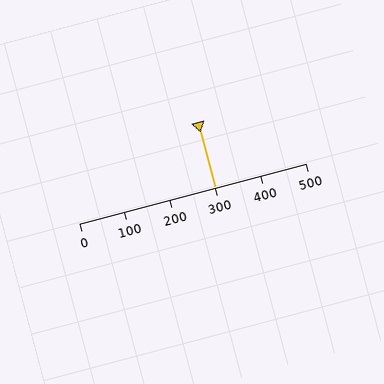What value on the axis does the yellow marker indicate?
The marker indicates approximately 300.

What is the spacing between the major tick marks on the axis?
The major ticks are spaced 100 apart.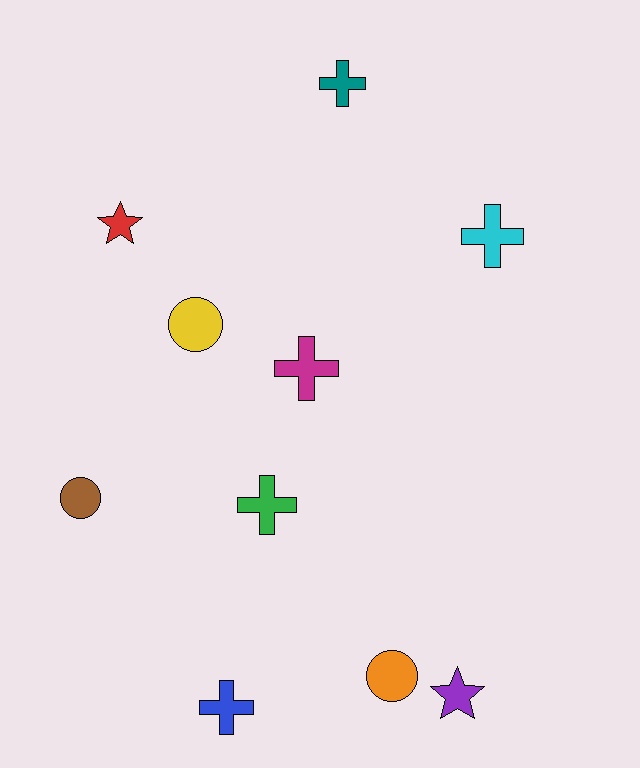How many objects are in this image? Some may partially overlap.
There are 10 objects.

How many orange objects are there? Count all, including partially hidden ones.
There is 1 orange object.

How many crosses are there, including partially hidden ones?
There are 5 crosses.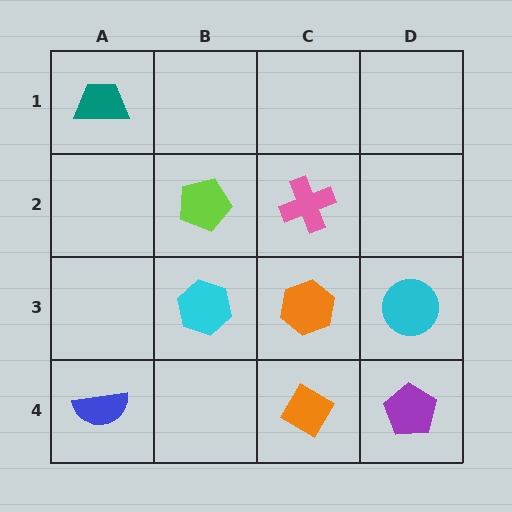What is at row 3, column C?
An orange hexagon.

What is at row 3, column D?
A cyan circle.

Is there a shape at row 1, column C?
No, that cell is empty.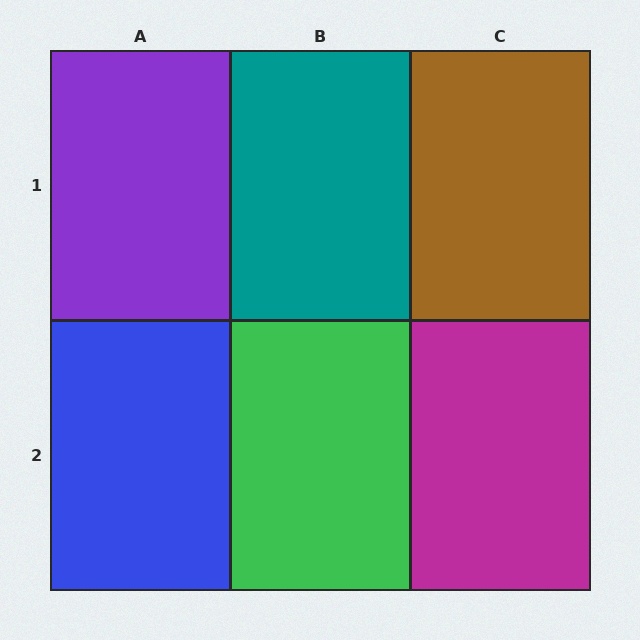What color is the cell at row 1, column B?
Teal.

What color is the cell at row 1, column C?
Brown.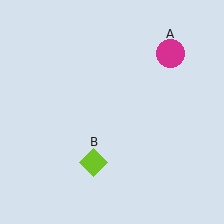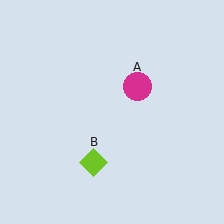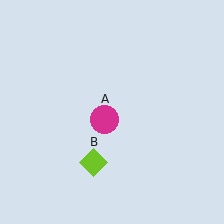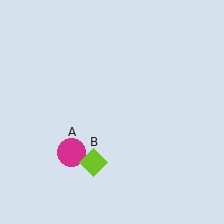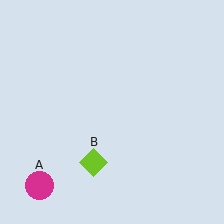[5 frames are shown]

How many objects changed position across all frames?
1 object changed position: magenta circle (object A).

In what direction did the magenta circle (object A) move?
The magenta circle (object A) moved down and to the left.